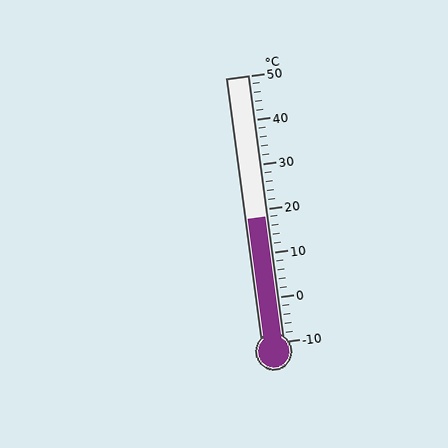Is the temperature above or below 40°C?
The temperature is below 40°C.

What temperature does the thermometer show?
The thermometer shows approximately 18°C.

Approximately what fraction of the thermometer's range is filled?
The thermometer is filled to approximately 45% of its range.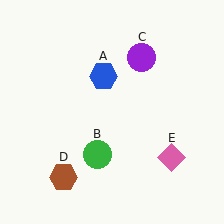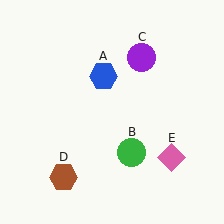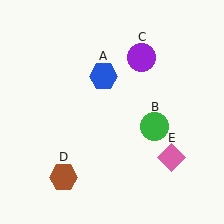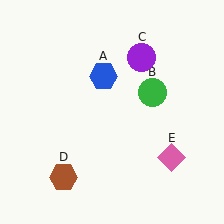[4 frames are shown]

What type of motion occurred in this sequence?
The green circle (object B) rotated counterclockwise around the center of the scene.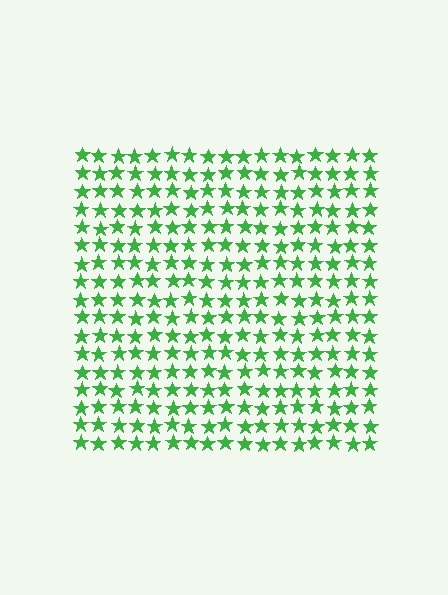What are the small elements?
The small elements are stars.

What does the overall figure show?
The overall figure shows a square.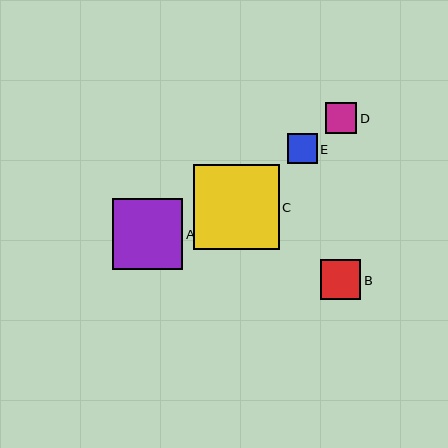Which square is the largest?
Square C is the largest with a size of approximately 85 pixels.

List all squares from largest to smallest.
From largest to smallest: C, A, B, D, E.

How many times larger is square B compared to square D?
Square B is approximately 1.3 times the size of square D.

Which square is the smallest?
Square E is the smallest with a size of approximately 30 pixels.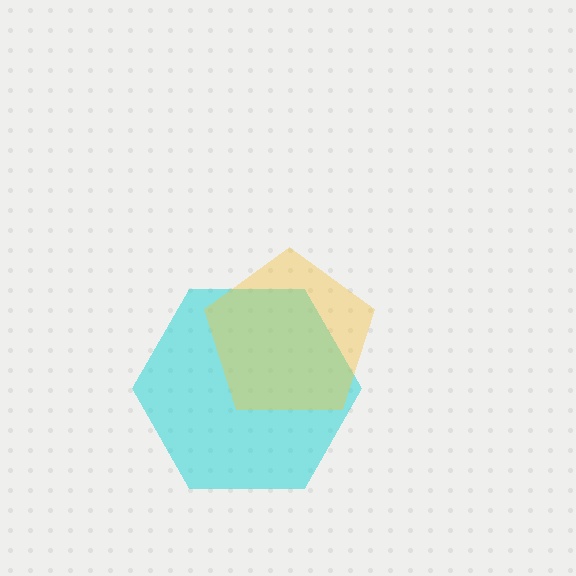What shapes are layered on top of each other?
The layered shapes are: a cyan hexagon, a yellow pentagon.